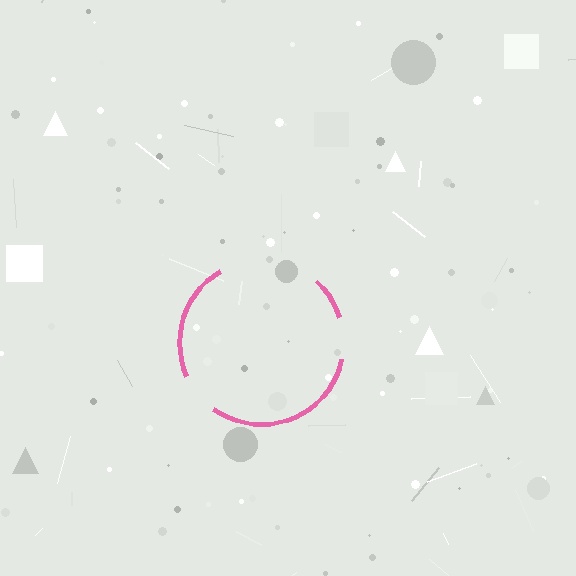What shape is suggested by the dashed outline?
The dashed outline suggests a circle.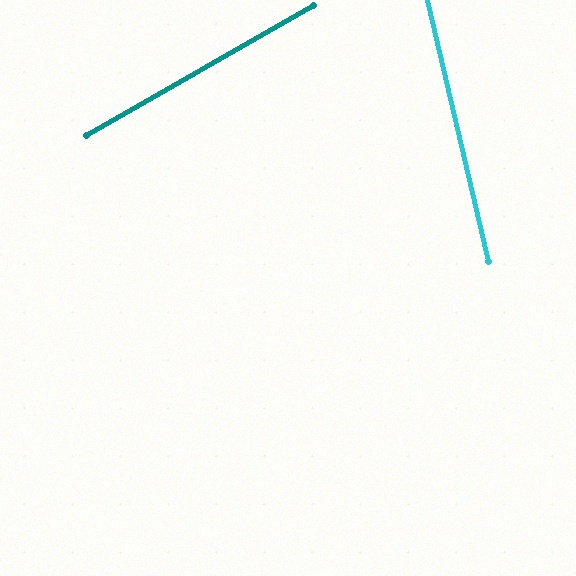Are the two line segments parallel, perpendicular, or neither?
Neither parallel nor perpendicular — they differ by about 73°.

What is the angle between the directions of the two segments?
Approximately 73 degrees.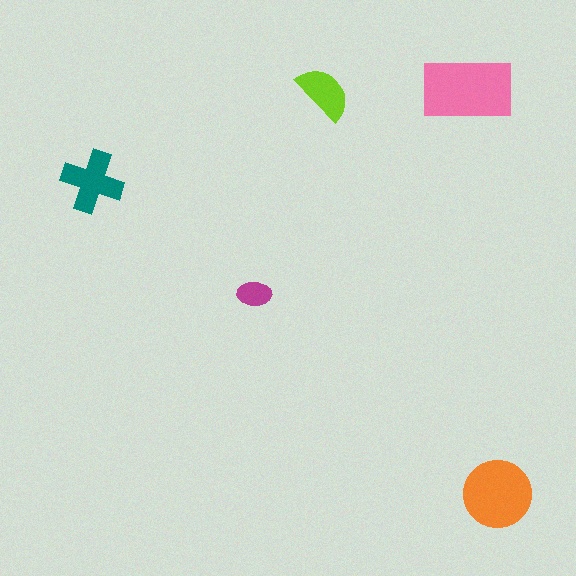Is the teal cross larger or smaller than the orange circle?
Smaller.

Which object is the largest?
The pink rectangle.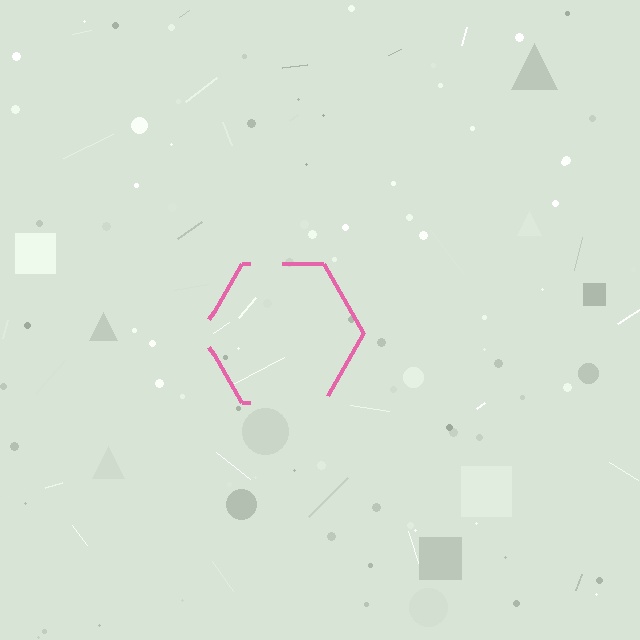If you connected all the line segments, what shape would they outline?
They would outline a hexagon.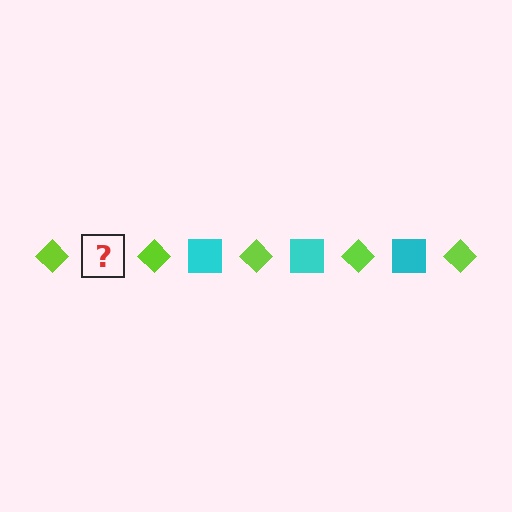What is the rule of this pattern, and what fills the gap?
The rule is that the pattern alternates between lime diamond and cyan square. The gap should be filled with a cyan square.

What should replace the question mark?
The question mark should be replaced with a cyan square.